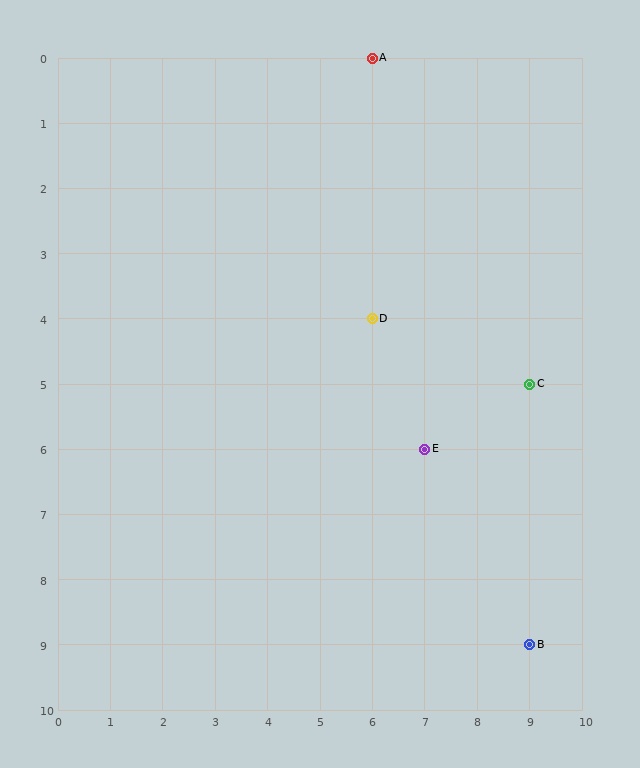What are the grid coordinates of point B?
Point B is at grid coordinates (9, 9).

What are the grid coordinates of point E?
Point E is at grid coordinates (7, 6).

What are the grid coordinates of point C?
Point C is at grid coordinates (9, 5).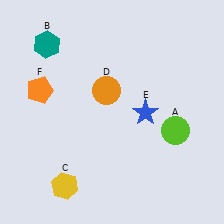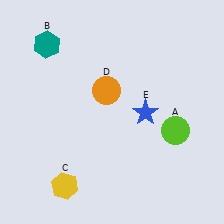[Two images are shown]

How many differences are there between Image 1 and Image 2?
There is 1 difference between the two images.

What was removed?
The orange pentagon (F) was removed in Image 2.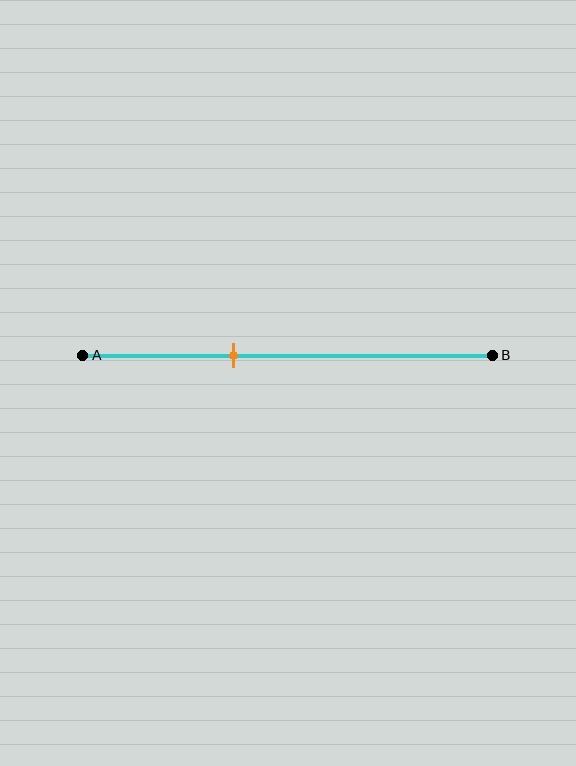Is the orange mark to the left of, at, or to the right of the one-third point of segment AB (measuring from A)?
The orange mark is to the right of the one-third point of segment AB.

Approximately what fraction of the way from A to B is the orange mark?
The orange mark is approximately 35% of the way from A to B.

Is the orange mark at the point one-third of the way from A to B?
No, the mark is at about 35% from A, not at the 33% one-third point.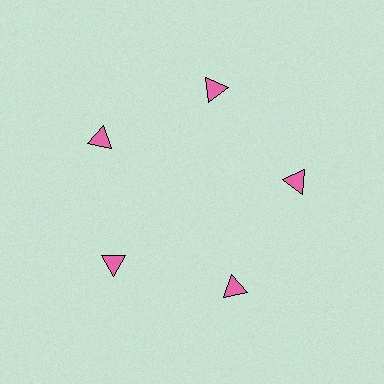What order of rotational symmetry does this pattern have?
This pattern has 5-fold rotational symmetry.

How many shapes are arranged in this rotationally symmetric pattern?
There are 5 shapes, arranged in 5 groups of 1.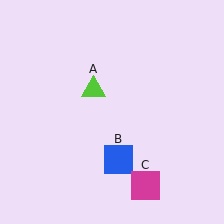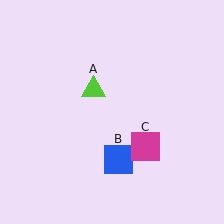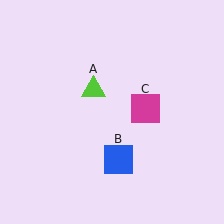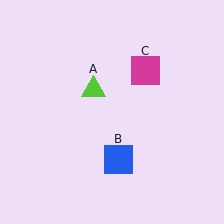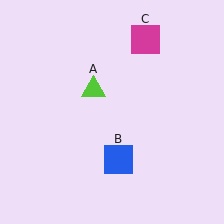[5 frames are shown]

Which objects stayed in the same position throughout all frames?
Lime triangle (object A) and blue square (object B) remained stationary.